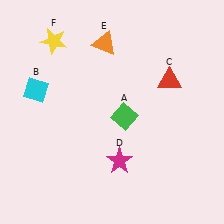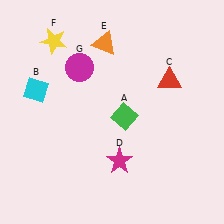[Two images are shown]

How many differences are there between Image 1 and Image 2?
There is 1 difference between the two images.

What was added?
A magenta circle (G) was added in Image 2.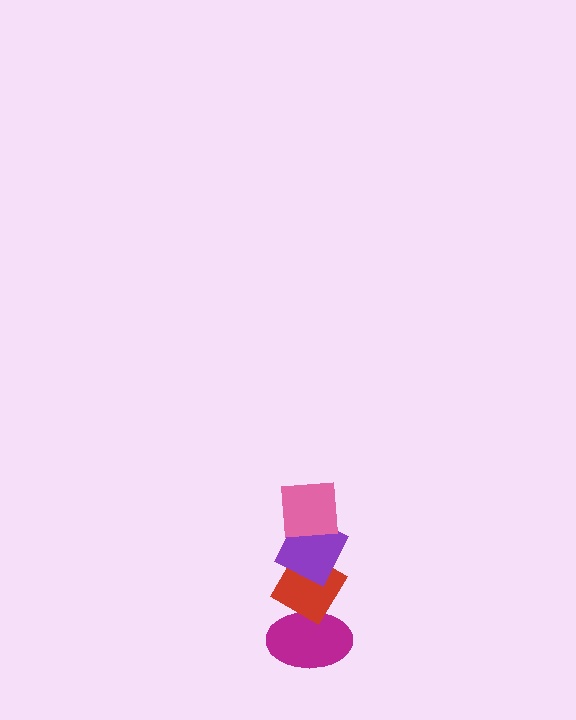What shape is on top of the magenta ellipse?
The red diamond is on top of the magenta ellipse.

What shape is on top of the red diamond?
The purple diamond is on top of the red diamond.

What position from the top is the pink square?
The pink square is 1st from the top.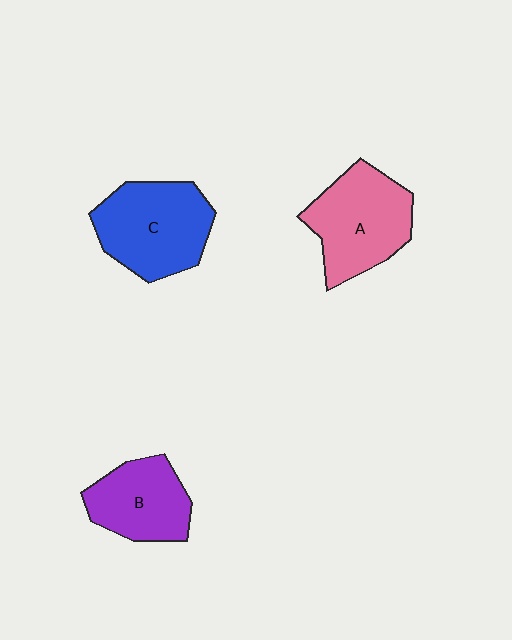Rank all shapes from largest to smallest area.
From largest to smallest: C (blue), A (pink), B (purple).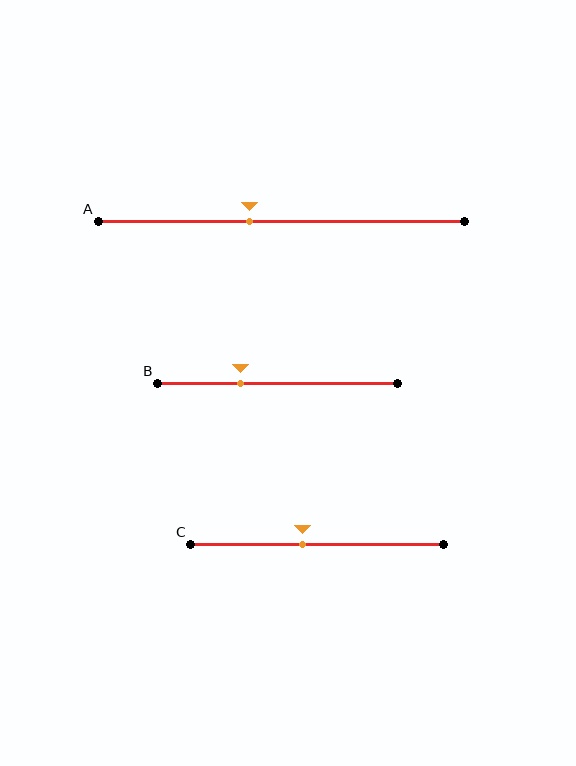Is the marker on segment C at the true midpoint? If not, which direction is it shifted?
No, the marker on segment C is shifted to the left by about 6% of the segment length.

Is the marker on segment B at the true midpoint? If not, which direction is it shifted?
No, the marker on segment B is shifted to the left by about 15% of the segment length.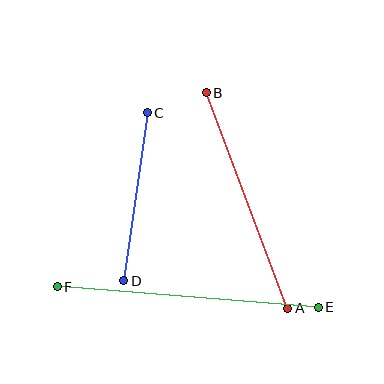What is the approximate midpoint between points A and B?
The midpoint is at approximately (247, 200) pixels.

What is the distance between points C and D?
The distance is approximately 170 pixels.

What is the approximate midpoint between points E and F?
The midpoint is at approximately (188, 297) pixels.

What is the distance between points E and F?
The distance is approximately 262 pixels.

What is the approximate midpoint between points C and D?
The midpoint is at approximately (136, 197) pixels.